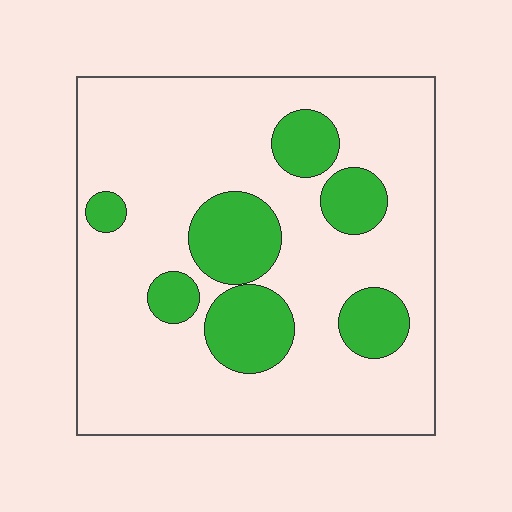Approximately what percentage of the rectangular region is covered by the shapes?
Approximately 20%.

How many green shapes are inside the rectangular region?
7.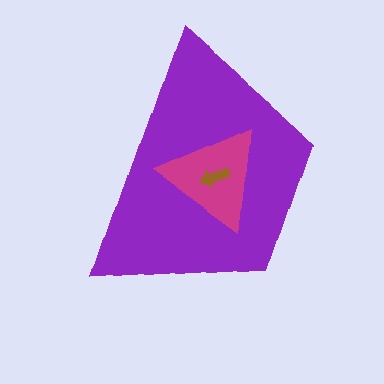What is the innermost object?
The brown arrow.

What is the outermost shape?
The purple trapezoid.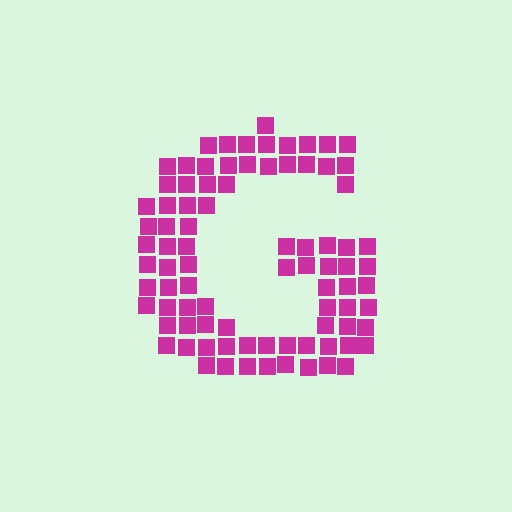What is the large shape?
The large shape is the letter G.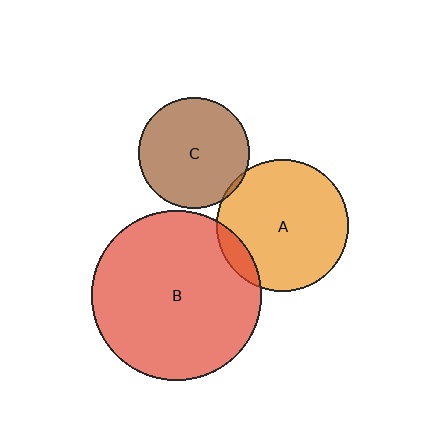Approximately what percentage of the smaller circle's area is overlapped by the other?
Approximately 10%.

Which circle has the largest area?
Circle B (red).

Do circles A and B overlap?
Yes.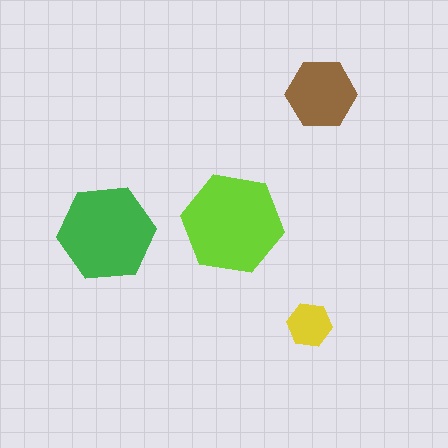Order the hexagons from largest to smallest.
the lime one, the green one, the brown one, the yellow one.